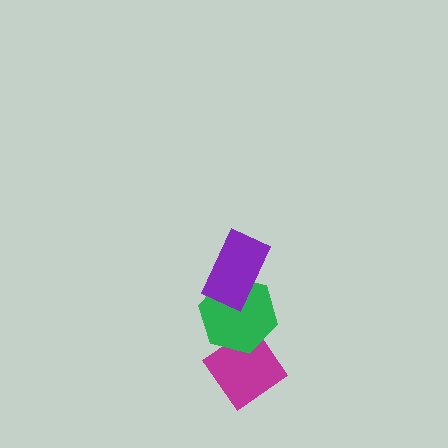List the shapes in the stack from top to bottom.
From top to bottom: the purple rectangle, the green hexagon, the magenta diamond.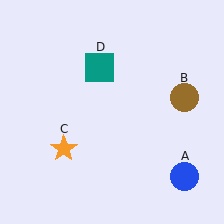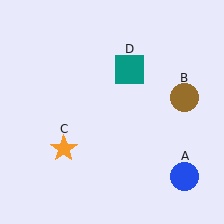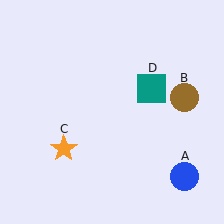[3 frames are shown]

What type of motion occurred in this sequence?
The teal square (object D) rotated clockwise around the center of the scene.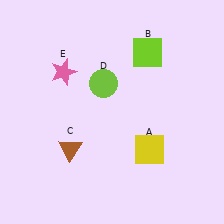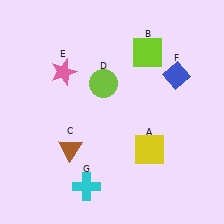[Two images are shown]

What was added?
A blue diamond (F), a cyan cross (G) were added in Image 2.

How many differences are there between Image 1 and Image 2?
There are 2 differences between the two images.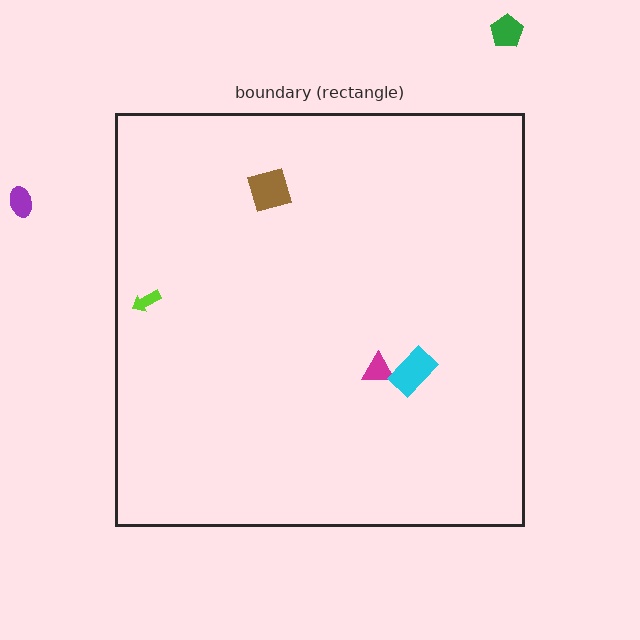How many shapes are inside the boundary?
4 inside, 2 outside.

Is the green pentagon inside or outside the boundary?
Outside.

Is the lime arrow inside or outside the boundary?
Inside.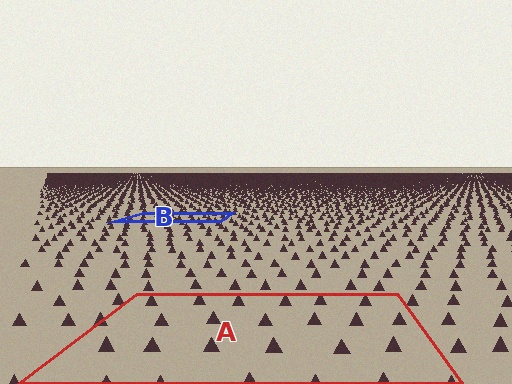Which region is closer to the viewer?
Region A is closer. The texture elements there are larger and more spread out.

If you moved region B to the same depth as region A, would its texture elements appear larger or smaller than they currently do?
They would appear larger. At a closer depth, the same texture elements are projected at a bigger on-screen size.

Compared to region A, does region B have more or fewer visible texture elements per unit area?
Region B has more texture elements per unit area — they are packed more densely because it is farther away.